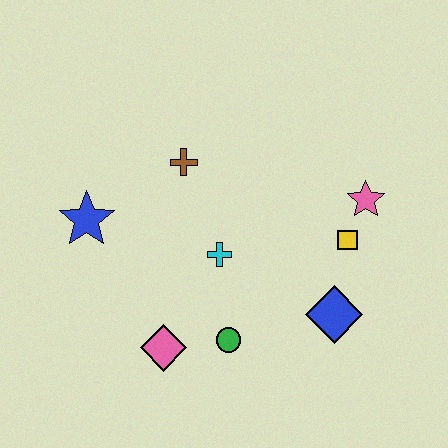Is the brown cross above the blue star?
Yes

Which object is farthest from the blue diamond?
The blue star is farthest from the blue diamond.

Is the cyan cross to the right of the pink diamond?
Yes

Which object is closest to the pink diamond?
The green circle is closest to the pink diamond.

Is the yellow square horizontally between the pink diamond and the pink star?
Yes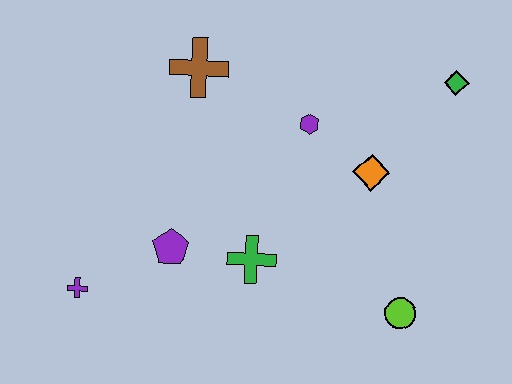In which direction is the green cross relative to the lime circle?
The green cross is to the left of the lime circle.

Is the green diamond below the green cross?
No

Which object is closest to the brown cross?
The purple hexagon is closest to the brown cross.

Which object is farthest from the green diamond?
The purple cross is farthest from the green diamond.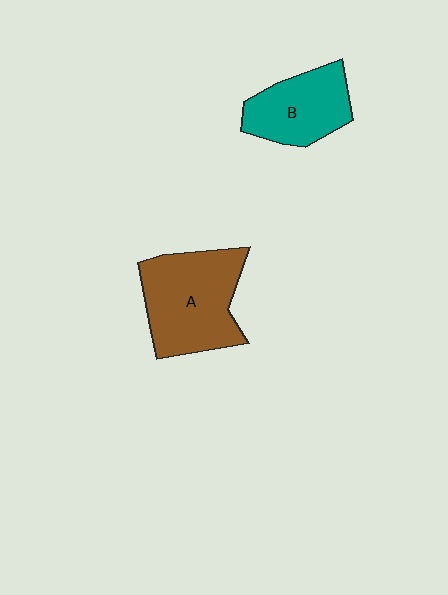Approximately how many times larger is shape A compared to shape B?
Approximately 1.4 times.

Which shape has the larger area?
Shape A (brown).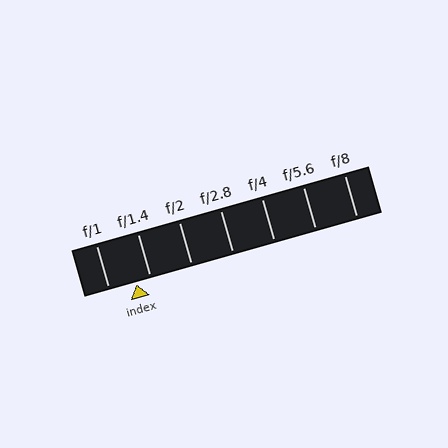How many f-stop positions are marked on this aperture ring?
There are 7 f-stop positions marked.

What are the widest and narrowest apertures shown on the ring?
The widest aperture shown is f/1 and the narrowest is f/8.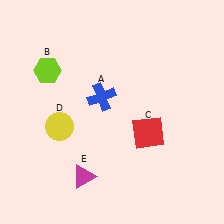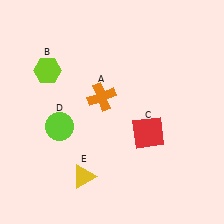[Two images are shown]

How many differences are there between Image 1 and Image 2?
There are 3 differences between the two images.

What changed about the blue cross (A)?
In Image 1, A is blue. In Image 2, it changed to orange.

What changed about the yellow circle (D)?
In Image 1, D is yellow. In Image 2, it changed to lime.